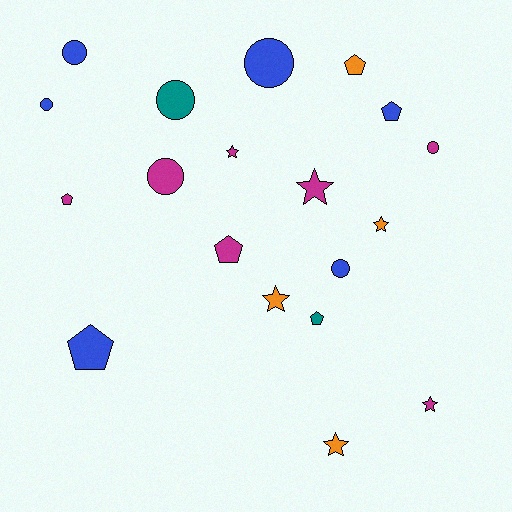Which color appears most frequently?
Magenta, with 7 objects.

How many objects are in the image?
There are 19 objects.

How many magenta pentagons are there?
There are 2 magenta pentagons.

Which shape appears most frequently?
Circle, with 7 objects.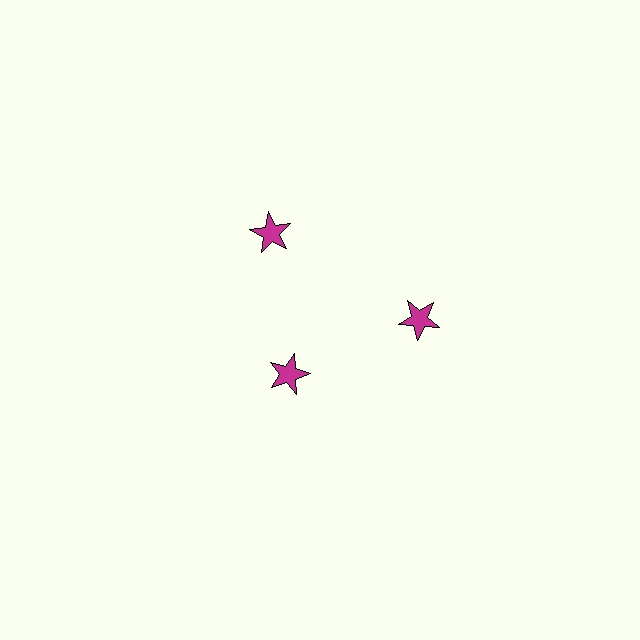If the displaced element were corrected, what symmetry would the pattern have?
It would have 3-fold rotational symmetry — the pattern would map onto itself every 120 degrees.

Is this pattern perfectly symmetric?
No. The 3 magenta stars are arranged in a ring, but one element near the 7 o'clock position is pulled inward toward the center, breaking the 3-fold rotational symmetry.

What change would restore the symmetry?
The symmetry would be restored by moving it outward, back onto the ring so that all 3 stars sit at equal angles and equal distance from the center.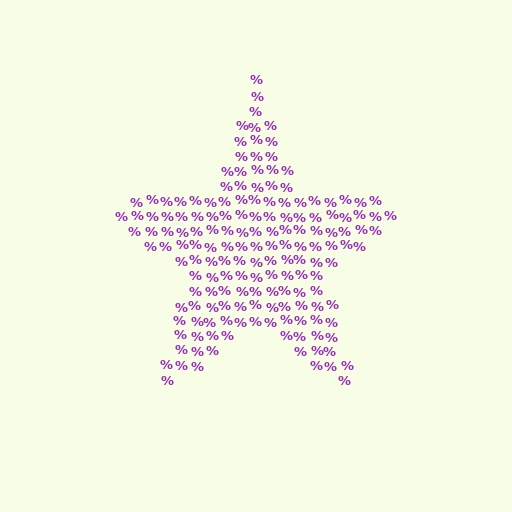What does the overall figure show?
The overall figure shows a star.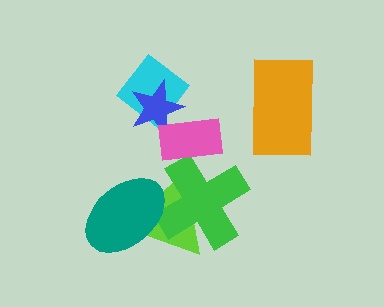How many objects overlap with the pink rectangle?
2 objects overlap with the pink rectangle.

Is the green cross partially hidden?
Yes, it is partially covered by another shape.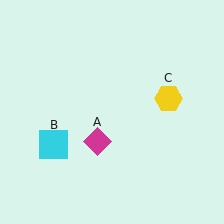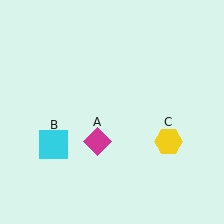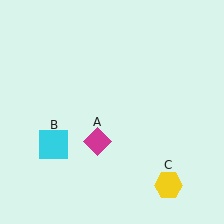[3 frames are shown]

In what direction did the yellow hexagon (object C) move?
The yellow hexagon (object C) moved down.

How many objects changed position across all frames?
1 object changed position: yellow hexagon (object C).